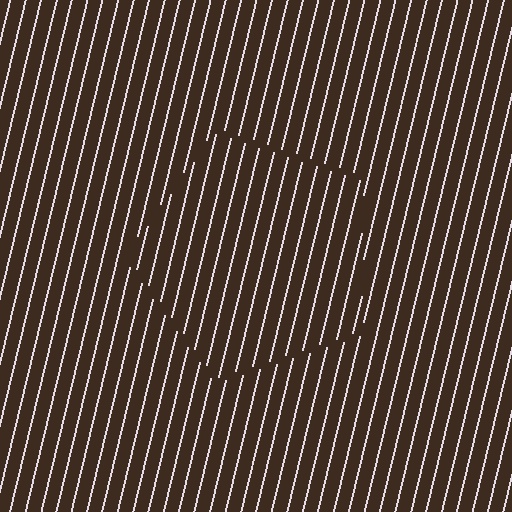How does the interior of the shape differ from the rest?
The interior of the shape contains the same grating, shifted by half a period — the contour is defined by the phase discontinuity where line-ends from the inner and outer gratings abut.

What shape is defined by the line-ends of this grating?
An illusory pentagon. The interior of the shape contains the same grating, shifted by half a period — the contour is defined by the phase discontinuity where line-ends from the inner and outer gratings abut.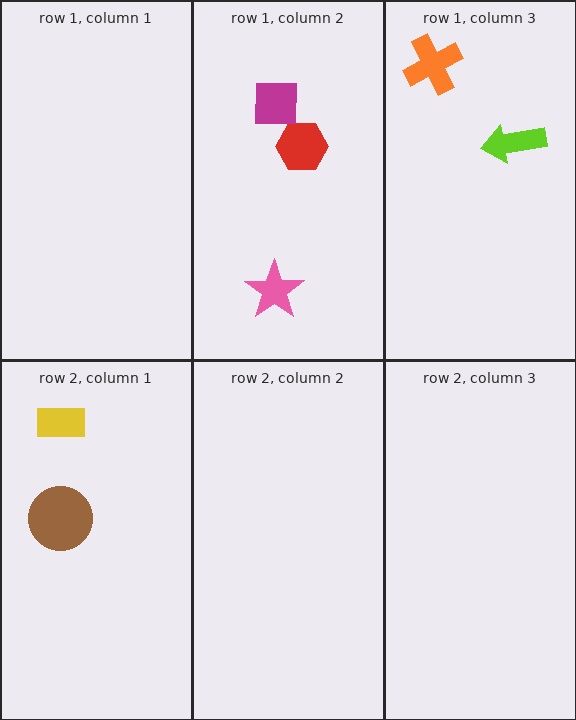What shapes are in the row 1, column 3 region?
The lime arrow, the orange cross.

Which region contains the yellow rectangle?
The row 2, column 1 region.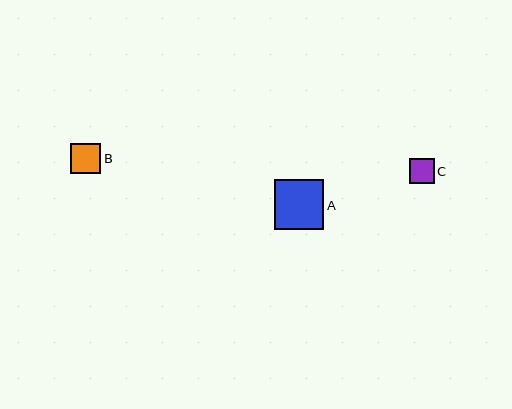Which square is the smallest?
Square C is the smallest with a size of approximately 25 pixels.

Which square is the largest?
Square A is the largest with a size of approximately 50 pixels.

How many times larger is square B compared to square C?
Square B is approximately 1.2 times the size of square C.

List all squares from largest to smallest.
From largest to smallest: A, B, C.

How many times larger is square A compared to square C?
Square A is approximately 2.0 times the size of square C.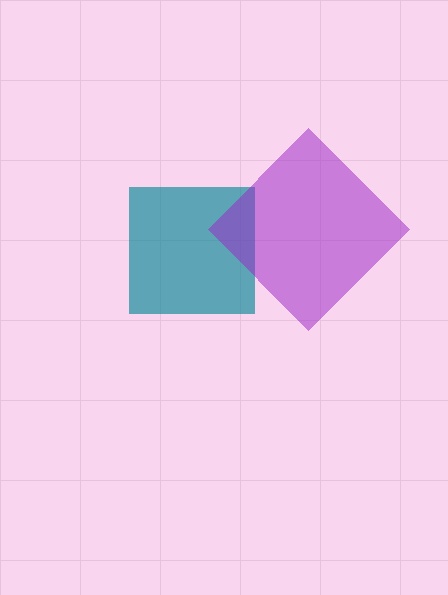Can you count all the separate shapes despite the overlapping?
Yes, there are 2 separate shapes.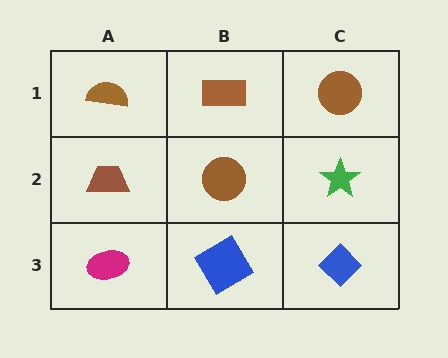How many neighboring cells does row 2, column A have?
3.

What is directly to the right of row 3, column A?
A blue diamond.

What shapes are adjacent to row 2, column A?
A brown semicircle (row 1, column A), a magenta ellipse (row 3, column A), a brown circle (row 2, column B).